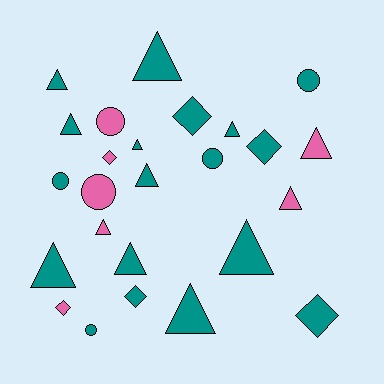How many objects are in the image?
There are 25 objects.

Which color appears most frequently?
Teal, with 18 objects.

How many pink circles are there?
There are 2 pink circles.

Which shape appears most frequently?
Triangle, with 13 objects.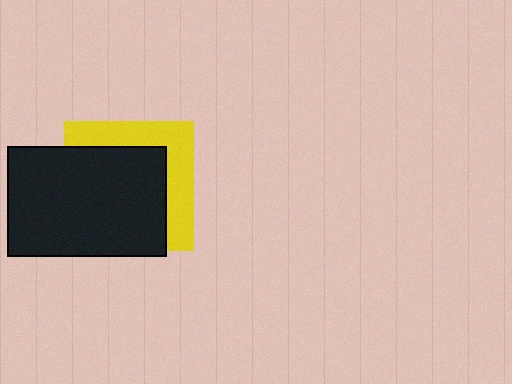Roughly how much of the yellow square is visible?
A small part of it is visible (roughly 35%).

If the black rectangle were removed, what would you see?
You would see the complete yellow square.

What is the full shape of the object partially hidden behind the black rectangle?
The partially hidden object is a yellow square.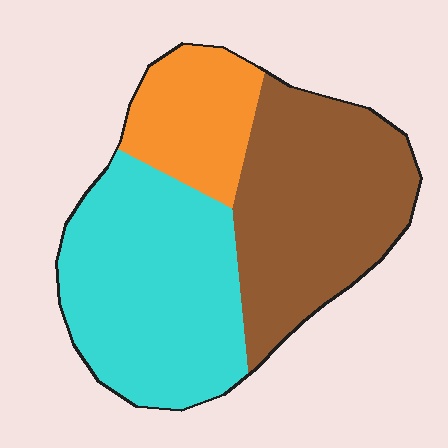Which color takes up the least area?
Orange, at roughly 20%.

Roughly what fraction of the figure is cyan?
Cyan covers roughly 40% of the figure.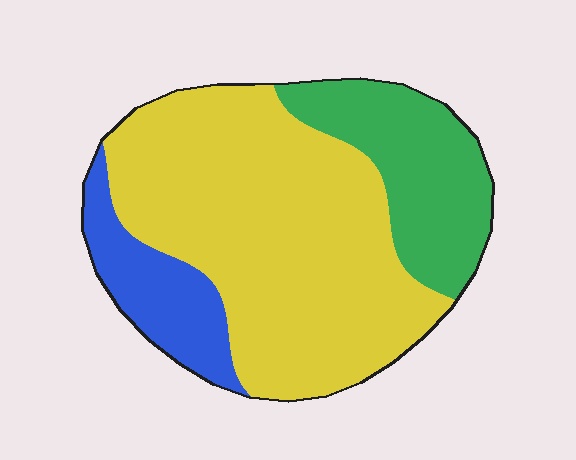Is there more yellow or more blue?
Yellow.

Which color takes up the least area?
Blue, at roughly 15%.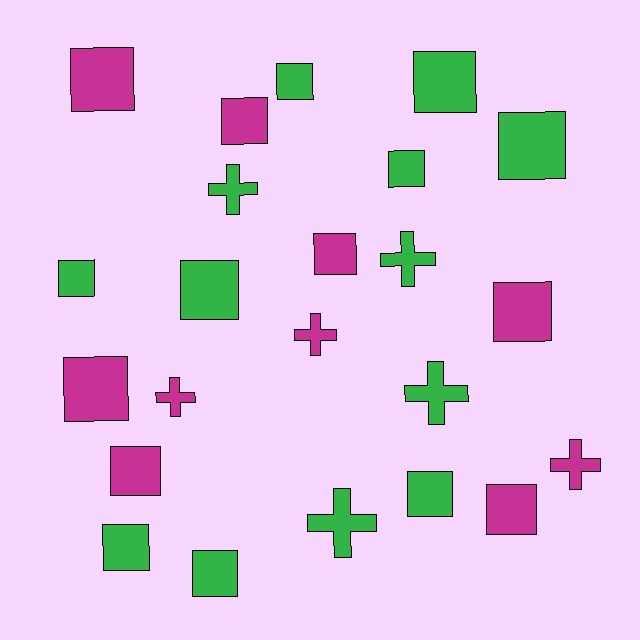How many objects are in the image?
There are 23 objects.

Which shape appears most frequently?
Square, with 16 objects.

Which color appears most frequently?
Green, with 13 objects.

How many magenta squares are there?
There are 7 magenta squares.